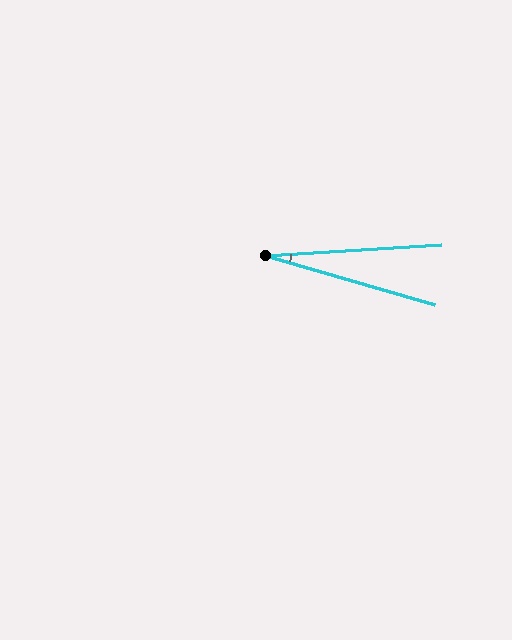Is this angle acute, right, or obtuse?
It is acute.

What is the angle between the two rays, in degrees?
Approximately 19 degrees.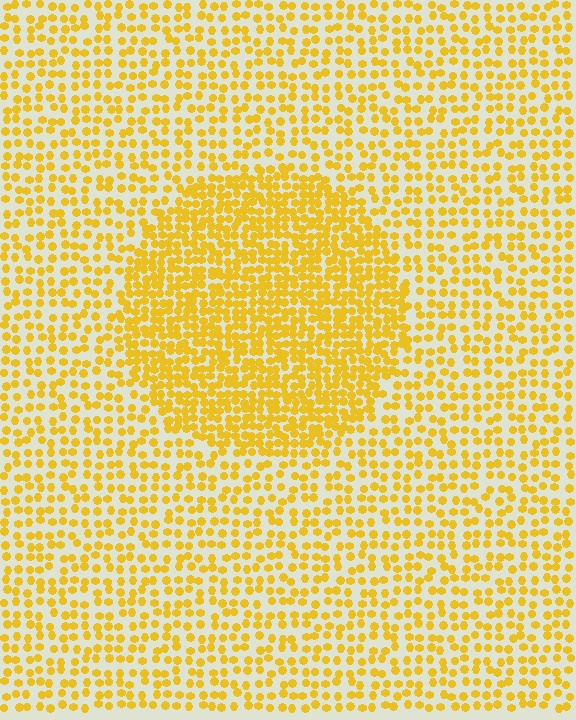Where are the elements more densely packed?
The elements are more densely packed inside the circle boundary.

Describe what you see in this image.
The image contains small yellow elements arranged at two different densities. A circle-shaped region is visible where the elements are more densely packed than the surrounding area.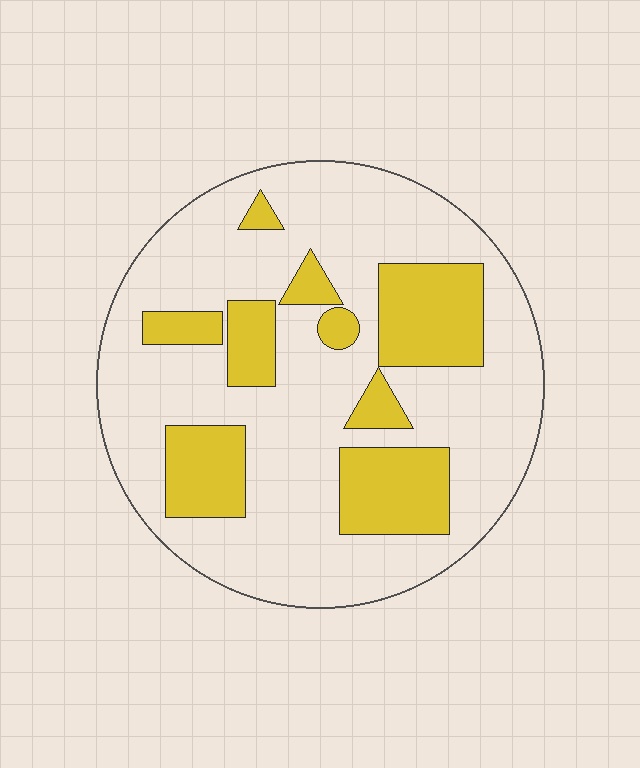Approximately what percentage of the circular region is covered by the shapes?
Approximately 25%.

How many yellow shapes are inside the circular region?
9.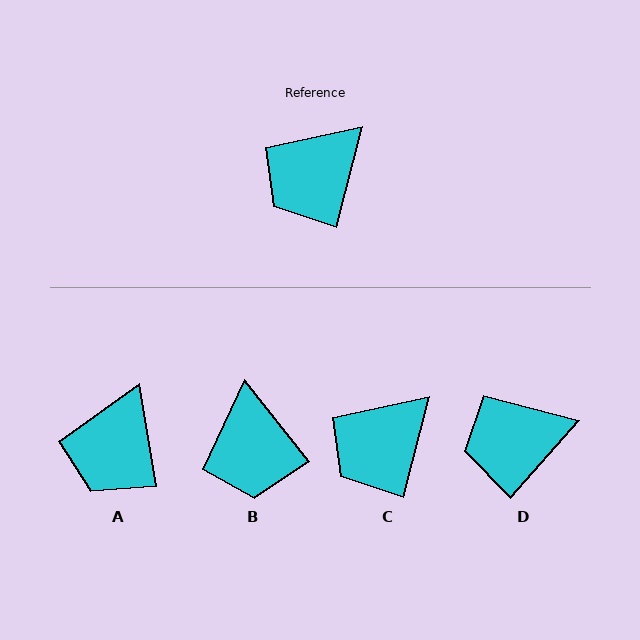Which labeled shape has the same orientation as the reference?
C.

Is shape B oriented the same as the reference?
No, it is off by about 53 degrees.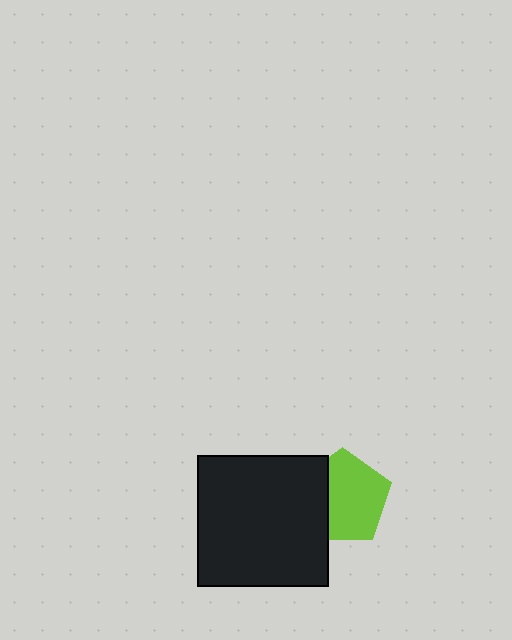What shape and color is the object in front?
The object in front is a black square.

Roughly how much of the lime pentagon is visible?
Most of it is visible (roughly 69%).